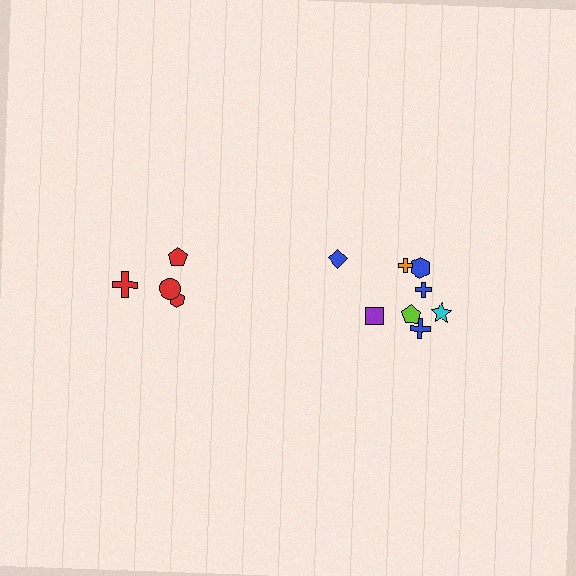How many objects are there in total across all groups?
There are 12 objects.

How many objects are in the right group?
There are 8 objects.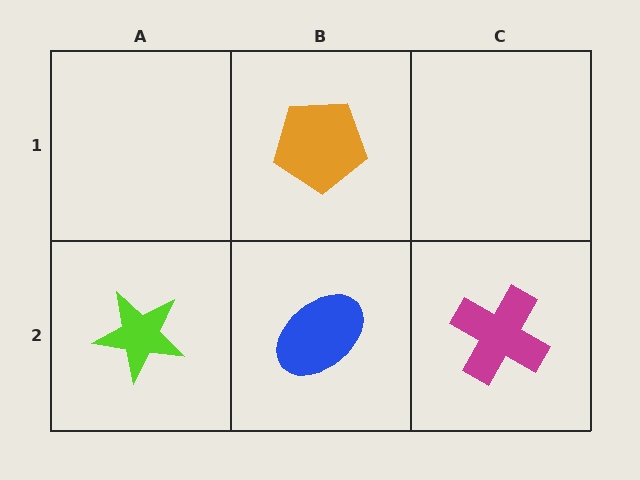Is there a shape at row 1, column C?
No, that cell is empty.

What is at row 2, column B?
A blue ellipse.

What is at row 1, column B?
An orange pentagon.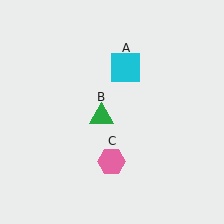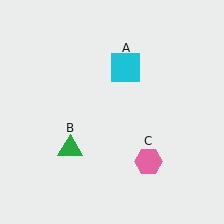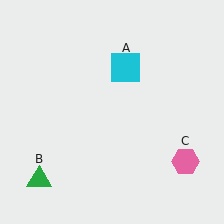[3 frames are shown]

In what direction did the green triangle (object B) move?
The green triangle (object B) moved down and to the left.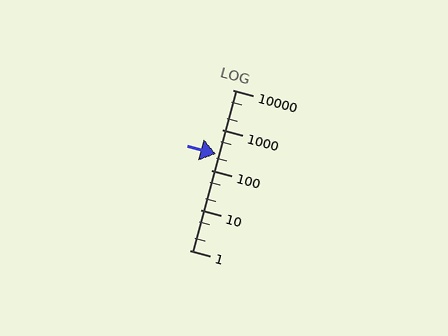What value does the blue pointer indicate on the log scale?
The pointer indicates approximately 250.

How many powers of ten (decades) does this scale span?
The scale spans 4 decades, from 1 to 10000.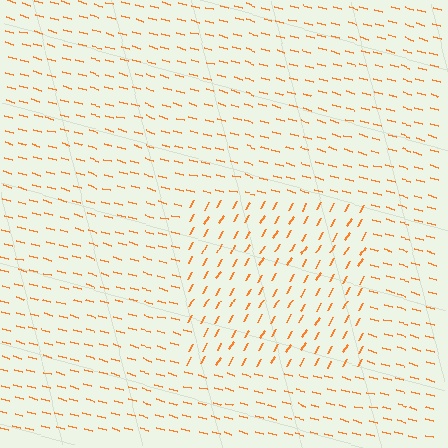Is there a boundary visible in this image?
Yes, there is a texture boundary formed by a change in line orientation.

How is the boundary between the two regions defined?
The boundary is defined purely by a change in line orientation (approximately 75 degrees difference). All lines are the same color and thickness.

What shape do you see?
I see a rectangle.